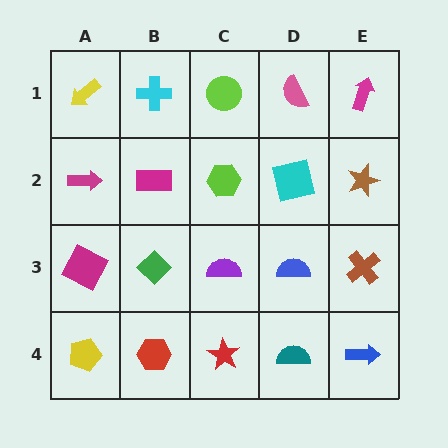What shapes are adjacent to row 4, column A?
A magenta square (row 3, column A), a red hexagon (row 4, column B).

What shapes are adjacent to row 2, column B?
A cyan cross (row 1, column B), a green diamond (row 3, column B), a magenta arrow (row 2, column A), a lime hexagon (row 2, column C).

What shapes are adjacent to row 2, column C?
A lime circle (row 1, column C), a purple semicircle (row 3, column C), a magenta rectangle (row 2, column B), a cyan square (row 2, column D).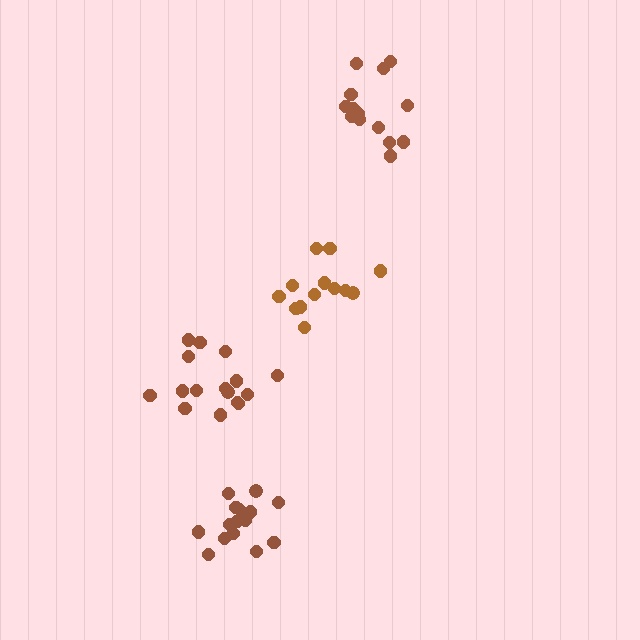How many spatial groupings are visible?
There are 4 spatial groupings.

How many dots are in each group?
Group 1: 13 dots, Group 2: 15 dots, Group 3: 16 dots, Group 4: 15 dots (59 total).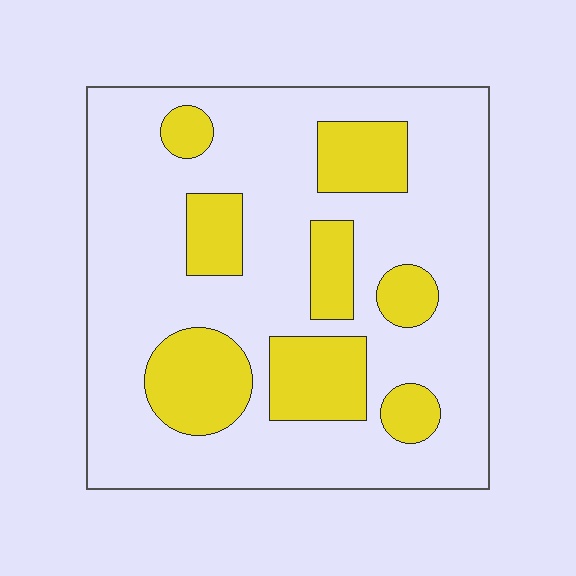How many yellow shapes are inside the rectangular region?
8.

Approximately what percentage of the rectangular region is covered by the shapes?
Approximately 25%.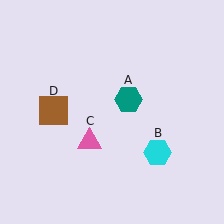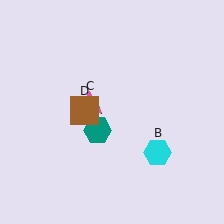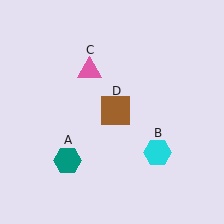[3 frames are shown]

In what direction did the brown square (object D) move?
The brown square (object D) moved right.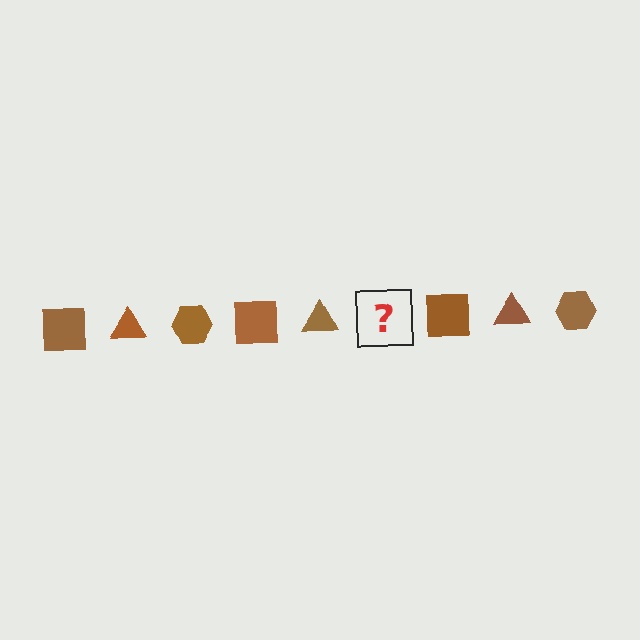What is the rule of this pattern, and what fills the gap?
The rule is that the pattern cycles through square, triangle, hexagon shapes in brown. The gap should be filled with a brown hexagon.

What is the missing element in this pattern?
The missing element is a brown hexagon.